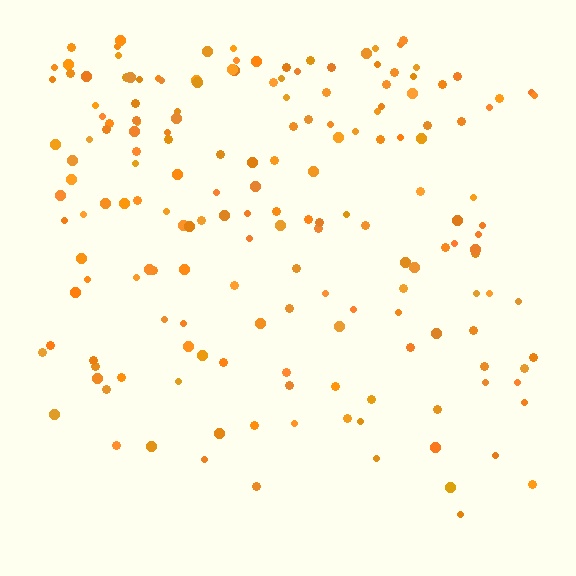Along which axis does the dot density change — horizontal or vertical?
Vertical.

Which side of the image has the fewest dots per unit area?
The bottom.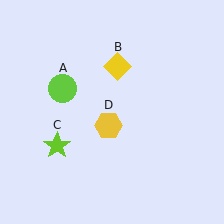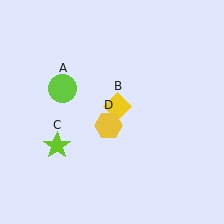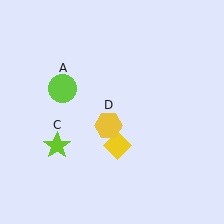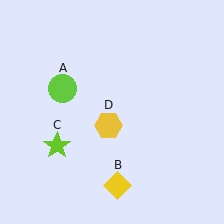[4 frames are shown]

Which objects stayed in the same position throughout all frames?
Lime circle (object A) and lime star (object C) and yellow hexagon (object D) remained stationary.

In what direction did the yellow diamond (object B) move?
The yellow diamond (object B) moved down.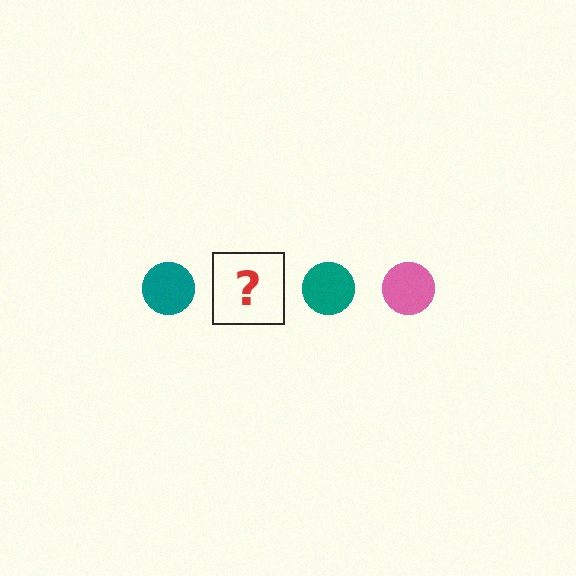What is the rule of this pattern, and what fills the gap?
The rule is that the pattern cycles through teal, pink circles. The gap should be filled with a pink circle.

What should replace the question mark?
The question mark should be replaced with a pink circle.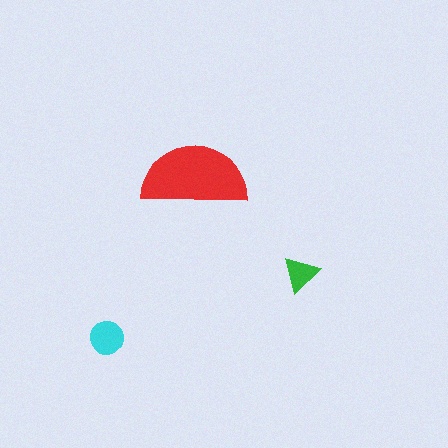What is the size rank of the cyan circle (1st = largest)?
2nd.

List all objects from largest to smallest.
The red semicircle, the cyan circle, the green triangle.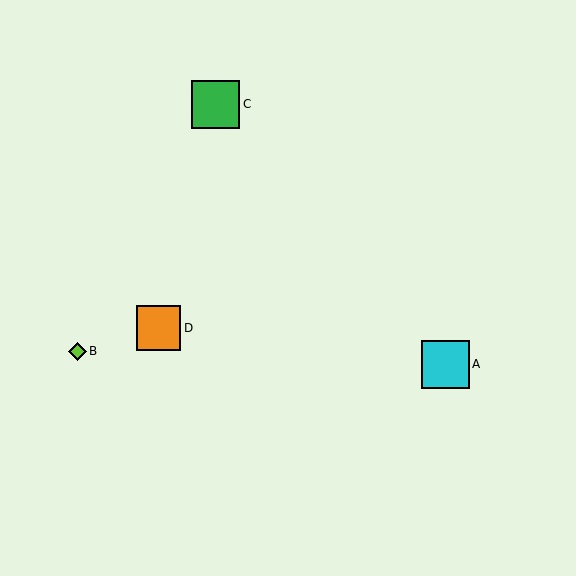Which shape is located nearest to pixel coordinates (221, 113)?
The green square (labeled C) at (216, 104) is nearest to that location.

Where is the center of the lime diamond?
The center of the lime diamond is at (77, 351).